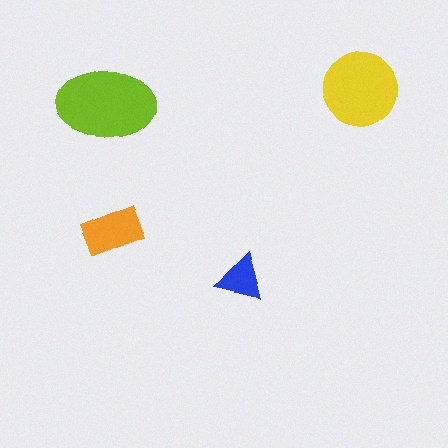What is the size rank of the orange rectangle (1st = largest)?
3rd.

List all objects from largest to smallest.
The lime ellipse, the yellow circle, the orange rectangle, the blue triangle.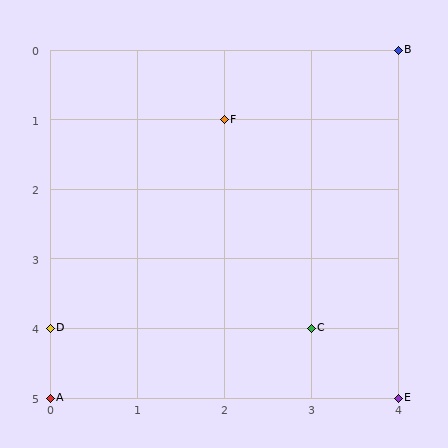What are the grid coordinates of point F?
Point F is at grid coordinates (2, 1).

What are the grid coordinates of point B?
Point B is at grid coordinates (4, 0).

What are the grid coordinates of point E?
Point E is at grid coordinates (4, 5).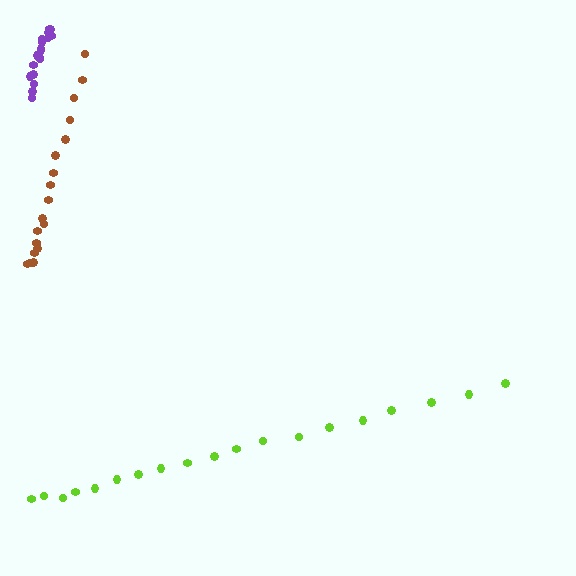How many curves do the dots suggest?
There are 3 distinct paths.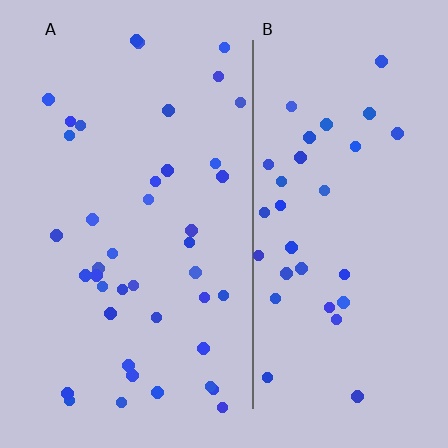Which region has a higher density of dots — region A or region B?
A (the left).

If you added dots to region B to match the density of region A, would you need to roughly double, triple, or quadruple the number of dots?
Approximately double.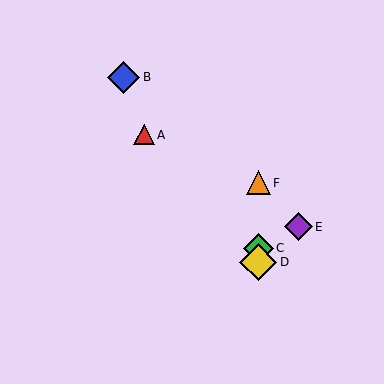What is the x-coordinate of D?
Object D is at x≈258.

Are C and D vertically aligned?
Yes, both are at x≈258.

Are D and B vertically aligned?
No, D is at x≈258 and B is at x≈124.